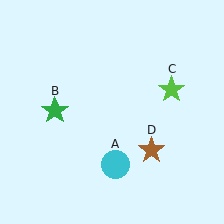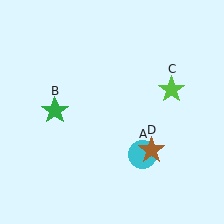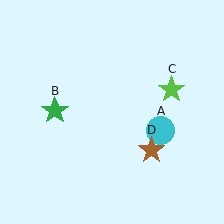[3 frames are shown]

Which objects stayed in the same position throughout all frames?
Green star (object B) and lime star (object C) and brown star (object D) remained stationary.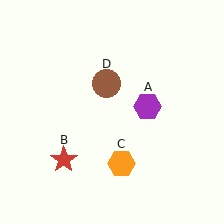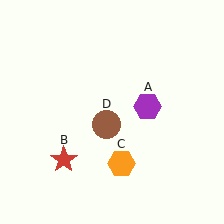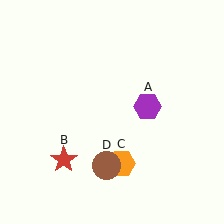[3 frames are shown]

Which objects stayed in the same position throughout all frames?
Purple hexagon (object A) and red star (object B) and orange hexagon (object C) remained stationary.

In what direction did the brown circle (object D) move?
The brown circle (object D) moved down.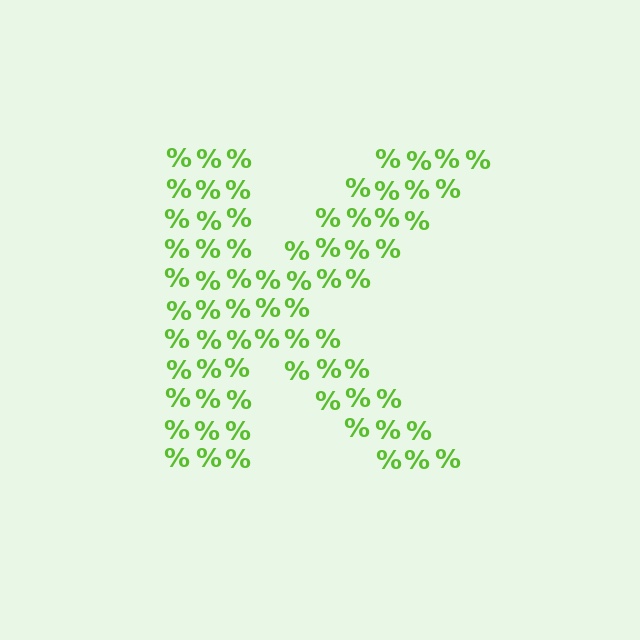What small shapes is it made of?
It is made of small percent signs.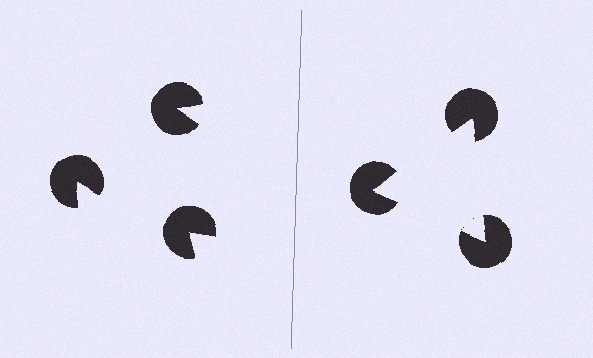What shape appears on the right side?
An illusory triangle.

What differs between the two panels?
The pac-man discs are positioned identically on both sides; only the wedge orientations differ. On the right they align to a triangle; on the left they are misaligned.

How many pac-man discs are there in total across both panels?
6 — 3 on each side.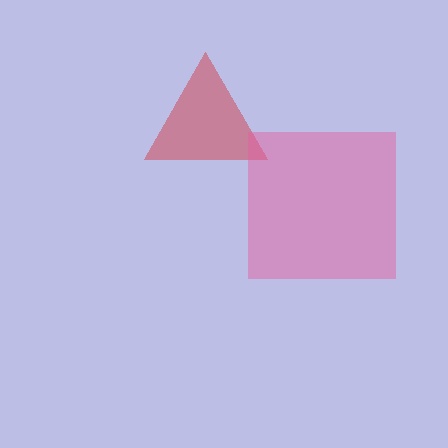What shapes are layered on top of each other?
The layered shapes are: a red triangle, a pink square.